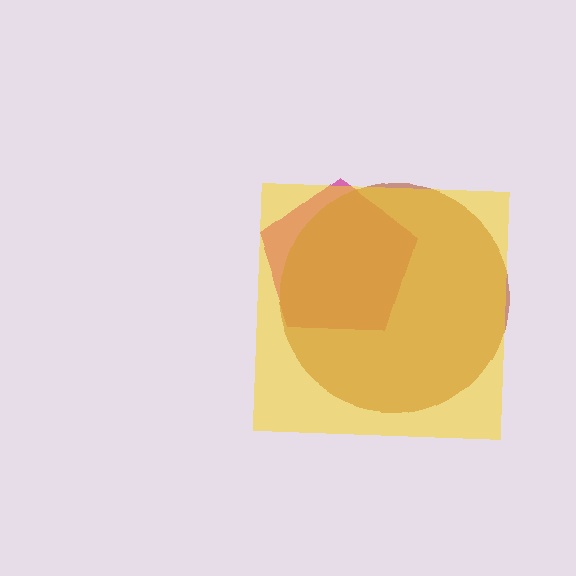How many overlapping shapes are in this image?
There are 3 overlapping shapes in the image.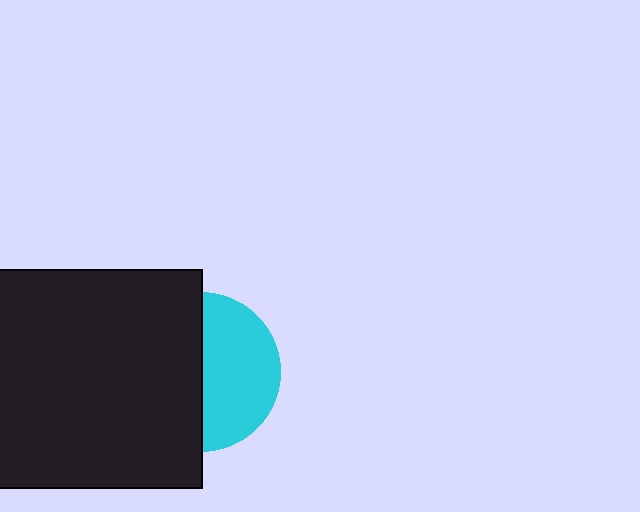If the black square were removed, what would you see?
You would see the complete cyan circle.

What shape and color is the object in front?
The object in front is a black square.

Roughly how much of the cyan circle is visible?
About half of it is visible (roughly 48%).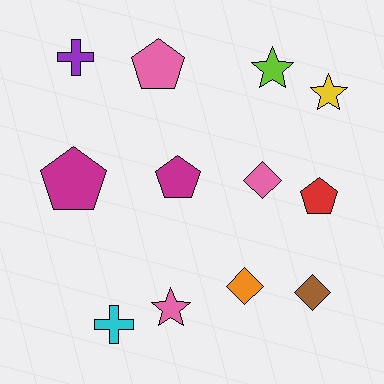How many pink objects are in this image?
There are 3 pink objects.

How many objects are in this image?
There are 12 objects.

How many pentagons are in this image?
There are 4 pentagons.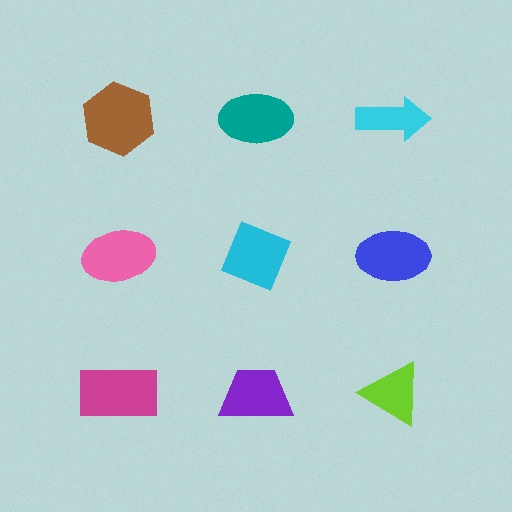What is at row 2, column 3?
A blue ellipse.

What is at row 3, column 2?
A purple trapezoid.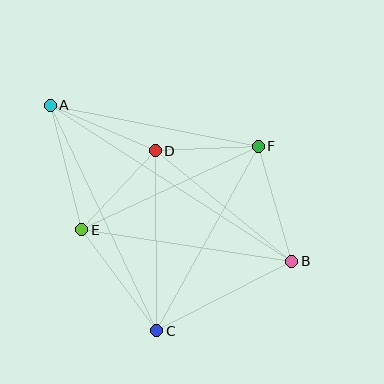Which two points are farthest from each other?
Points A and B are farthest from each other.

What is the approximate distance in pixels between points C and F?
The distance between C and F is approximately 211 pixels.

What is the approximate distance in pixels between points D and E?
The distance between D and E is approximately 108 pixels.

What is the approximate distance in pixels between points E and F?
The distance between E and F is approximately 195 pixels.